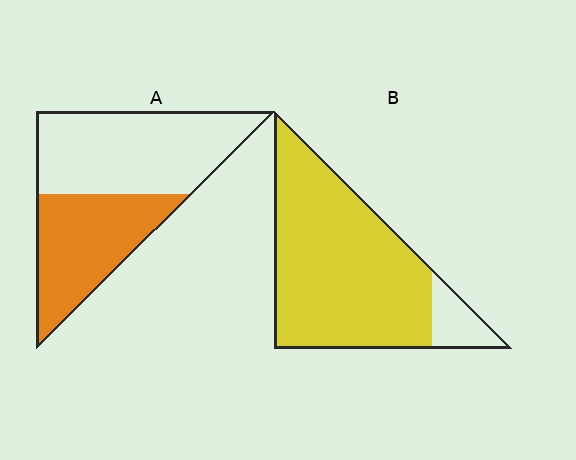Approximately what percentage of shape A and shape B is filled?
A is approximately 40% and B is approximately 90%.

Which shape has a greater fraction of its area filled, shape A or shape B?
Shape B.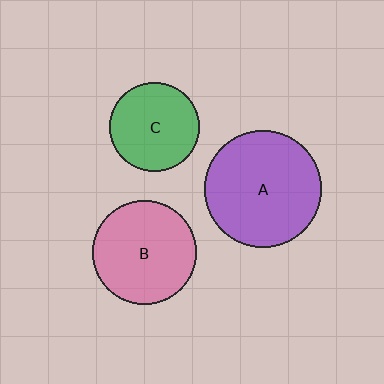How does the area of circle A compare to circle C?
Approximately 1.7 times.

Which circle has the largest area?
Circle A (purple).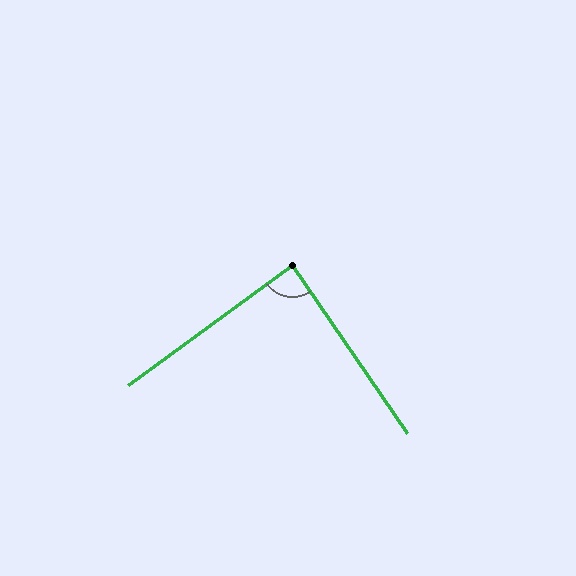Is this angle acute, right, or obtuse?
It is approximately a right angle.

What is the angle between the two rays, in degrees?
Approximately 88 degrees.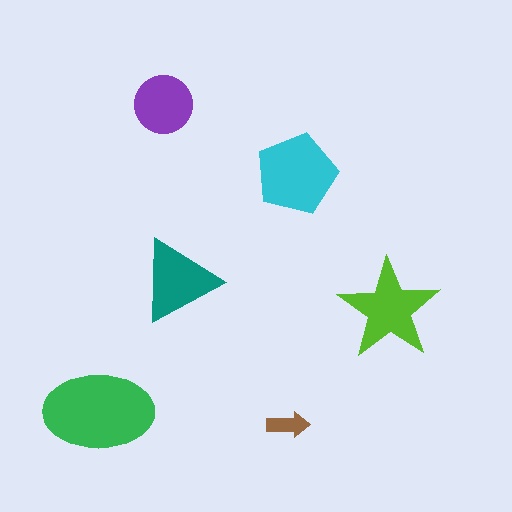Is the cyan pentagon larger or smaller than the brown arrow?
Larger.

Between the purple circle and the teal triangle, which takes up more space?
The teal triangle.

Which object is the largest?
The green ellipse.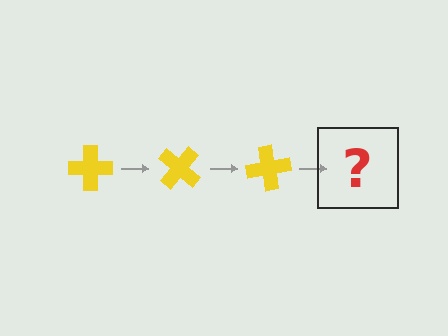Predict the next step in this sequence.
The next step is a yellow cross rotated 120 degrees.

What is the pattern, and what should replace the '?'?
The pattern is that the cross rotates 40 degrees each step. The '?' should be a yellow cross rotated 120 degrees.